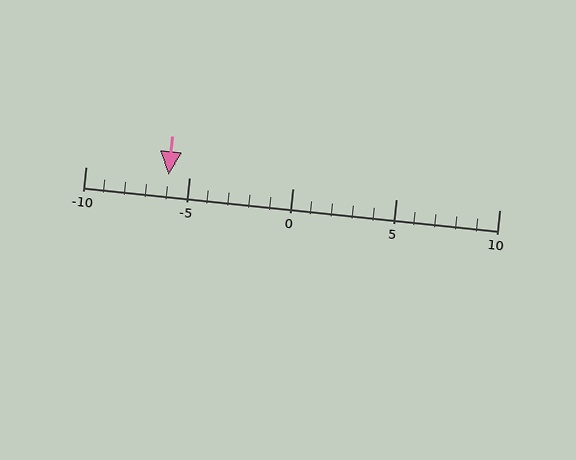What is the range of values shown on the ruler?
The ruler shows values from -10 to 10.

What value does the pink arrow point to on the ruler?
The pink arrow points to approximately -6.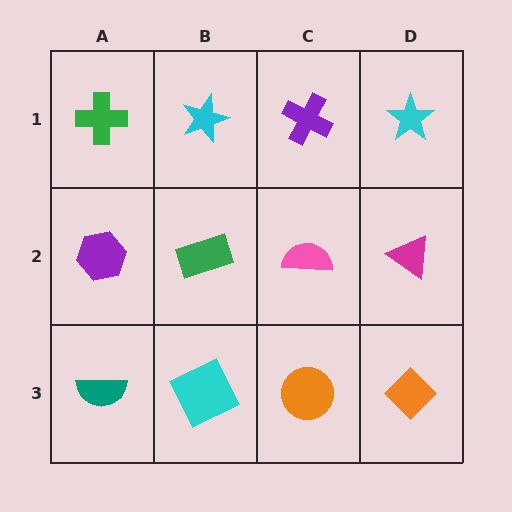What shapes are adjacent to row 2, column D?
A cyan star (row 1, column D), an orange diamond (row 3, column D), a pink semicircle (row 2, column C).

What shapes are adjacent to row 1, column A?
A purple hexagon (row 2, column A), a cyan star (row 1, column B).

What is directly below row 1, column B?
A green rectangle.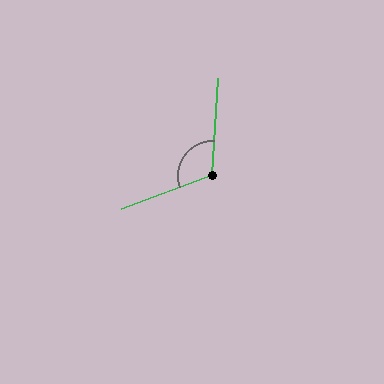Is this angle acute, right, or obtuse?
It is obtuse.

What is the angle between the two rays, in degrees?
Approximately 113 degrees.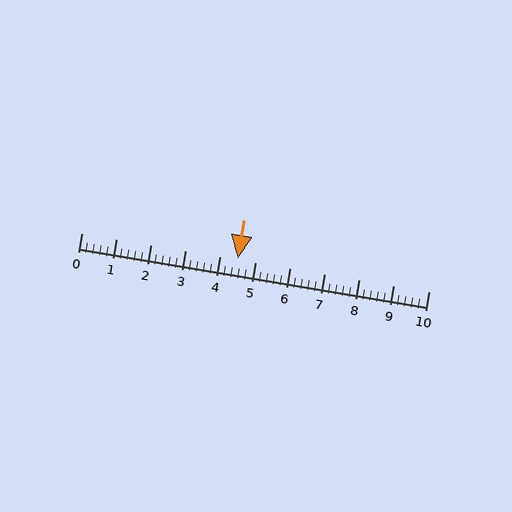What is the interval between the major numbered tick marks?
The major tick marks are spaced 1 units apart.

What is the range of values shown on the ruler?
The ruler shows values from 0 to 10.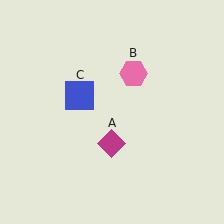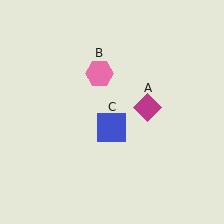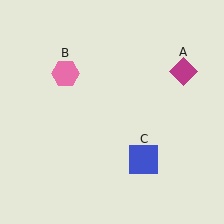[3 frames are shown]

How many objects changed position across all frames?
3 objects changed position: magenta diamond (object A), pink hexagon (object B), blue square (object C).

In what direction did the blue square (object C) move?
The blue square (object C) moved down and to the right.